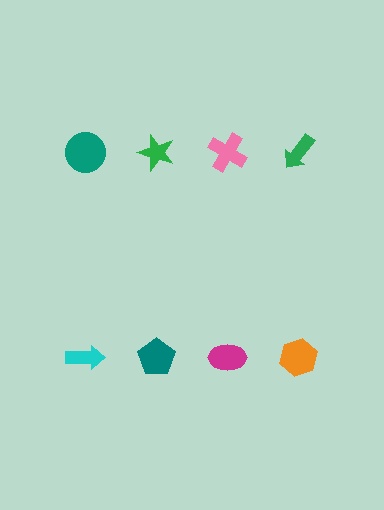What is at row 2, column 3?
A magenta ellipse.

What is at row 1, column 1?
A teal circle.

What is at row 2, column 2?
A teal pentagon.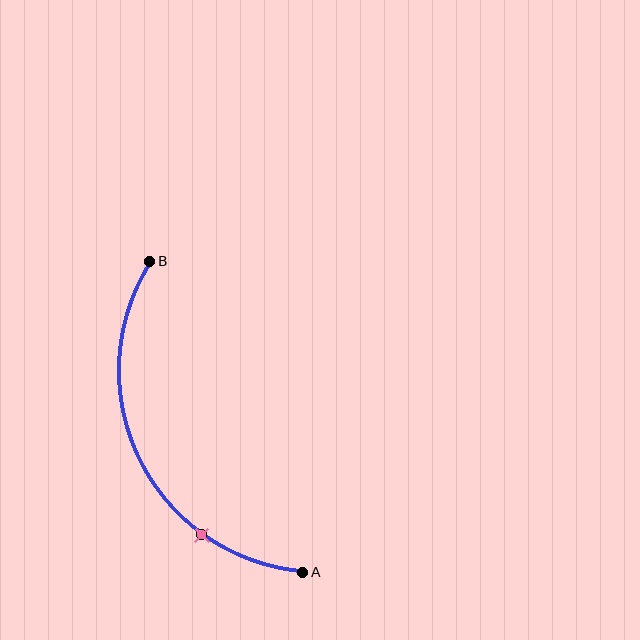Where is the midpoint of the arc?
The arc midpoint is the point on the curve farthest from the straight line joining A and B. It sits to the left of that line.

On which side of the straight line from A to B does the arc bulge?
The arc bulges to the left of the straight line connecting A and B.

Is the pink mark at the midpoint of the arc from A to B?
No. The pink mark lies on the arc but is closer to endpoint A. The arc midpoint would be at the point on the curve equidistant along the arc from both A and B.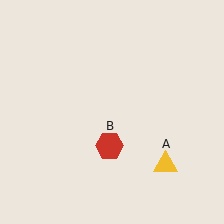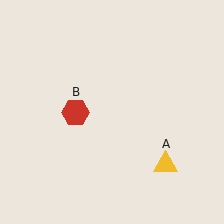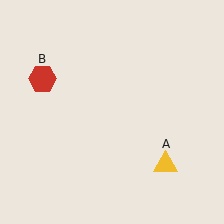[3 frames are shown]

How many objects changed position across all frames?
1 object changed position: red hexagon (object B).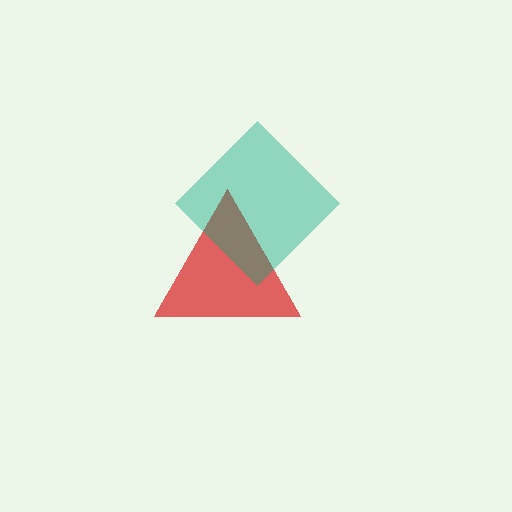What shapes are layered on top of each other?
The layered shapes are: a red triangle, a teal diamond.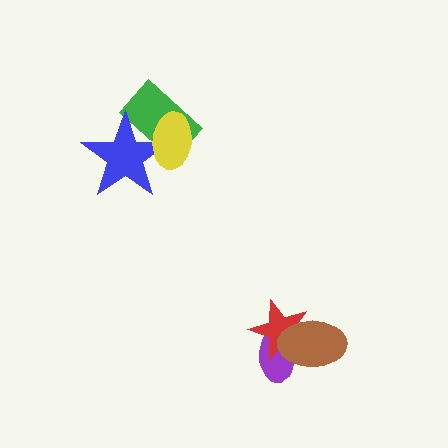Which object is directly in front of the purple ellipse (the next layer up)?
The red star is directly in front of the purple ellipse.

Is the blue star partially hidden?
Yes, it is partially covered by another shape.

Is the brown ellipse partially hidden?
No, no other shape covers it.